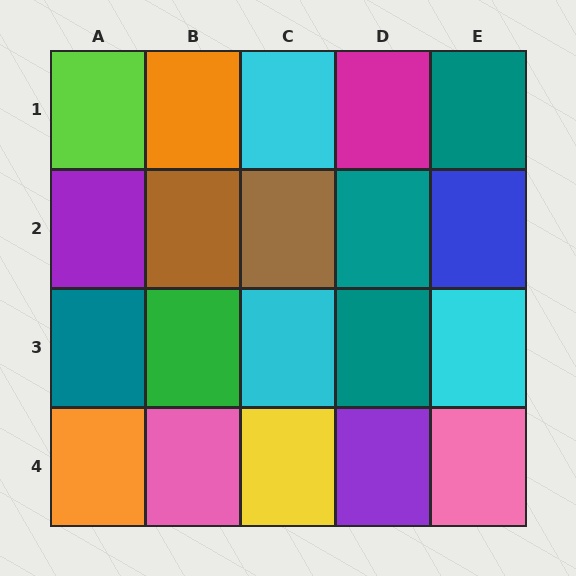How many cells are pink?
2 cells are pink.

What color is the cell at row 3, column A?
Teal.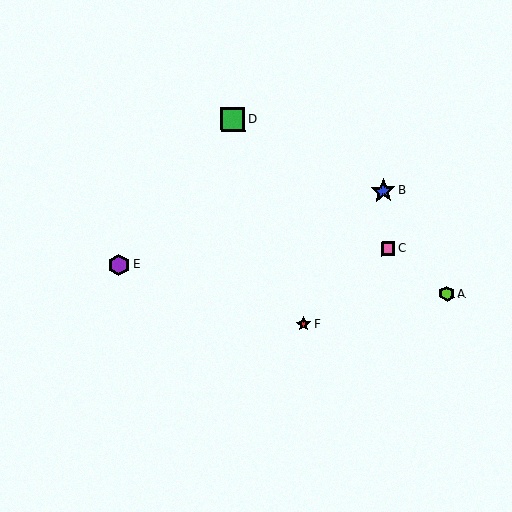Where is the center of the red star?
The center of the red star is at (303, 324).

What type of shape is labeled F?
Shape F is a red star.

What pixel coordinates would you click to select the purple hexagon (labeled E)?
Click at (119, 264) to select the purple hexagon E.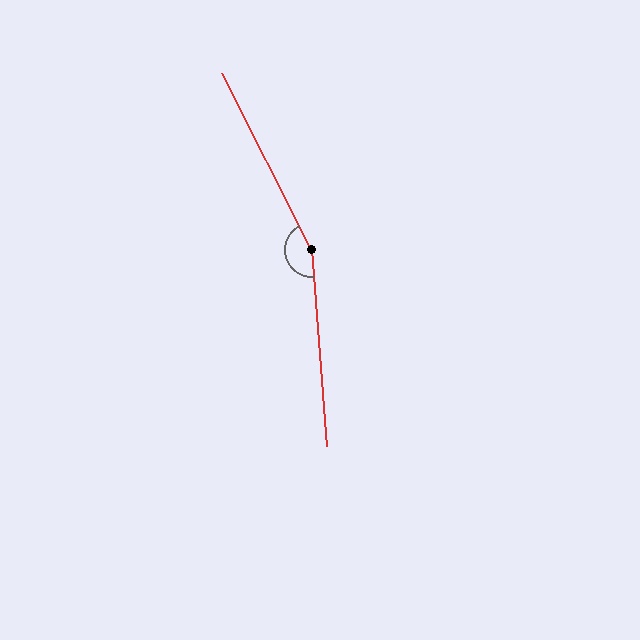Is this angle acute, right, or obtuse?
It is obtuse.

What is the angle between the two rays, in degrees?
Approximately 158 degrees.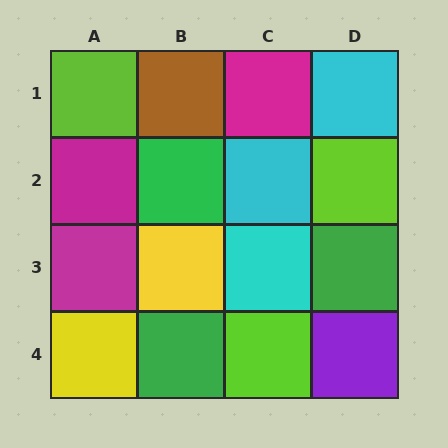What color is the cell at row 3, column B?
Yellow.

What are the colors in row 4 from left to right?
Yellow, green, lime, purple.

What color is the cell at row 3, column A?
Magenta.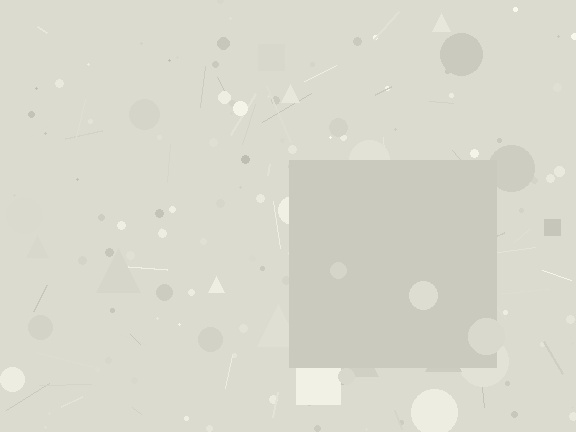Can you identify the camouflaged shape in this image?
The camouflaged shape is a square.